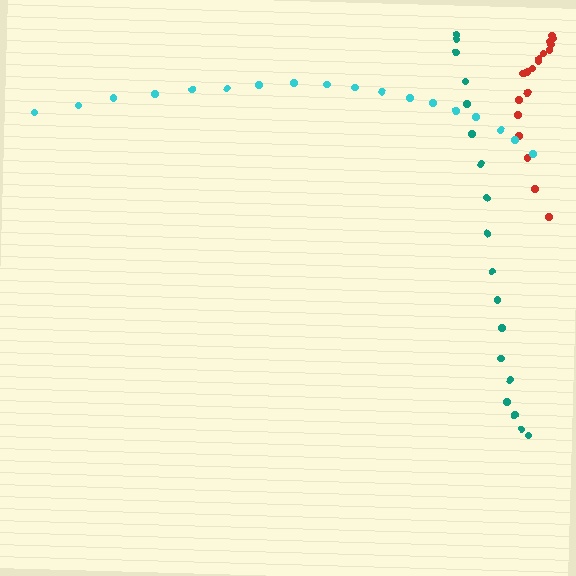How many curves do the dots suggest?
There are 3 distinct paths.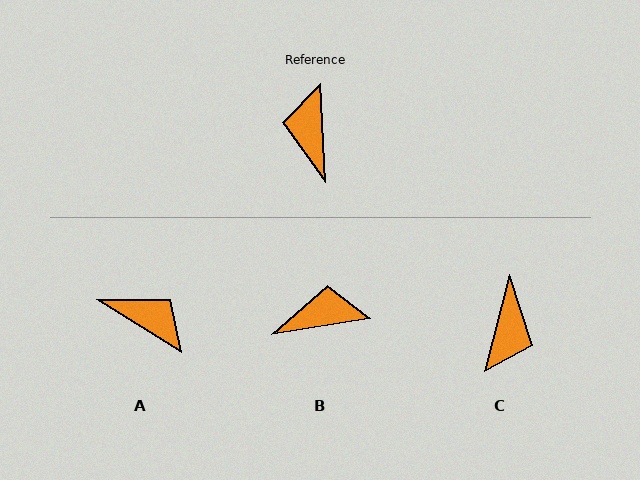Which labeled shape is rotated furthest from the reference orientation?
C, about 162 degrees away.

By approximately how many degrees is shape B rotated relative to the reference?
Approximately 84 degrees clockwise.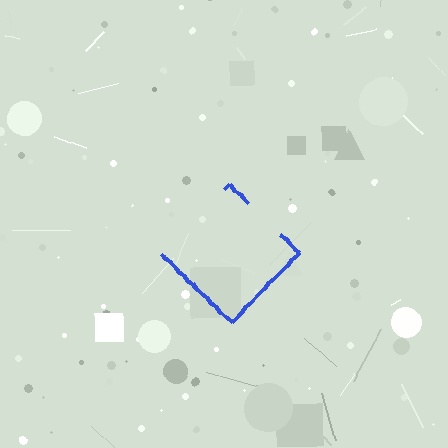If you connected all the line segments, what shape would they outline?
They would outline a diamond.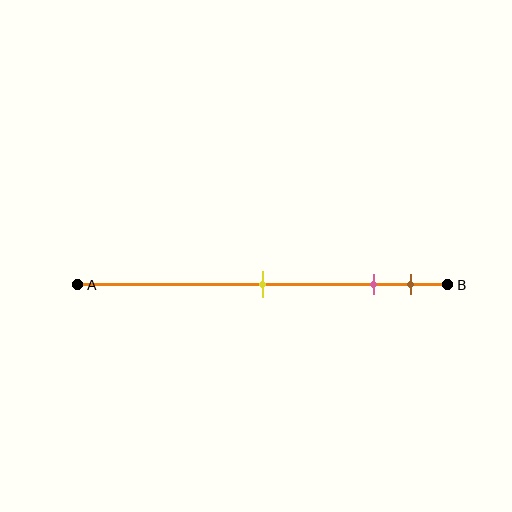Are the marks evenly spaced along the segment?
No, the marks are not evenly spaced.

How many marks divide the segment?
There are 3 marks dividing the segment.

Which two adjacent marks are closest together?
The pink and brown marks are the closest adjacent pair.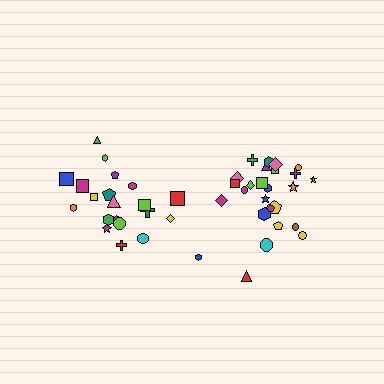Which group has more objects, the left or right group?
The right group.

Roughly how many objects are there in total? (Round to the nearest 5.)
Roughly 45 objects in total.